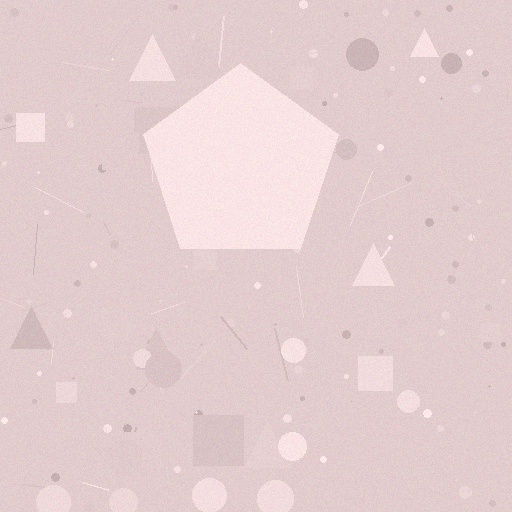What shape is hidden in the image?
A pentagon is hidden in the image.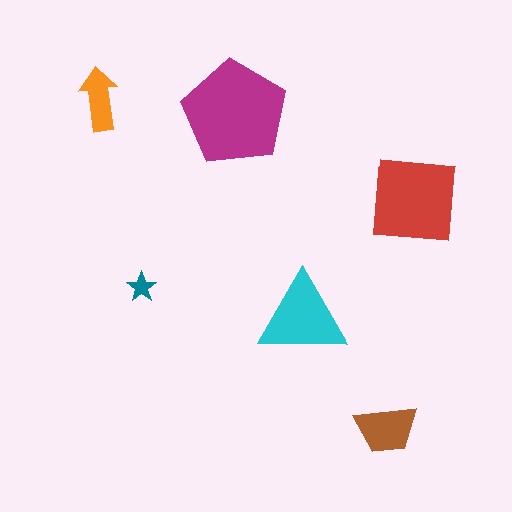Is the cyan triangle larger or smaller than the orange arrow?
Larger.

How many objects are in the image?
There are 6 objects in the image.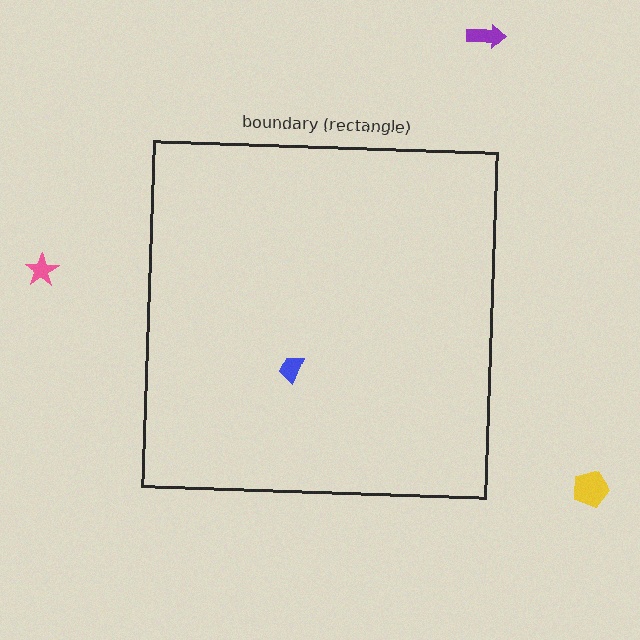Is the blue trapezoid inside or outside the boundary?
Inside.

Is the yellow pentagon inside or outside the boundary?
Outside.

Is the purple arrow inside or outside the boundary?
Outside.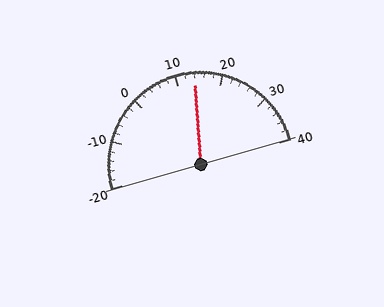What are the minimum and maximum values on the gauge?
The gauge ranges from -20 to 40.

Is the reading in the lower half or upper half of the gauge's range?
The reading is in the upper half of the range (-20 to 40).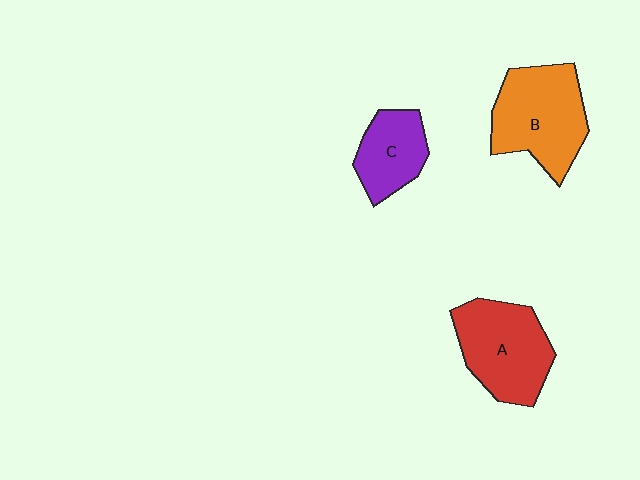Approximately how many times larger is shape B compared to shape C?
Approximately 1.7 times.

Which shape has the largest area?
Shape B (orange).